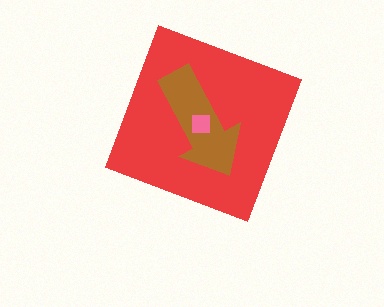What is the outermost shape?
The red diamond.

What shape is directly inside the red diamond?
The brown arrow.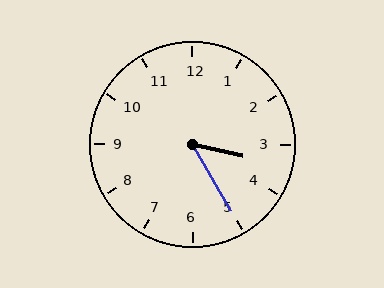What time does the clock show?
3:25.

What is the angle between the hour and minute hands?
Approximately 48 degrees.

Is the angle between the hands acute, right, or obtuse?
It is acute.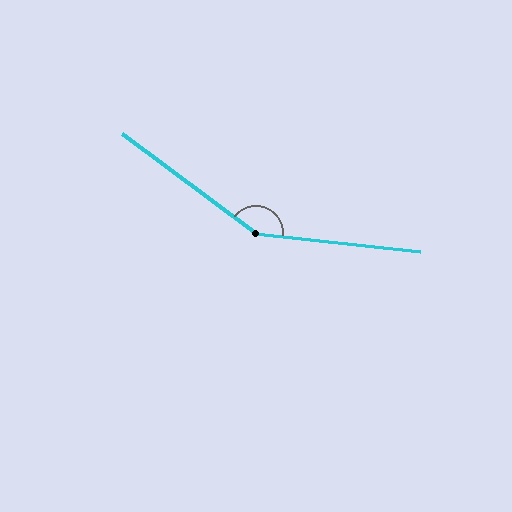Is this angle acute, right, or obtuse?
It is obtuse.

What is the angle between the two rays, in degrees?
Approximately 150 degrees.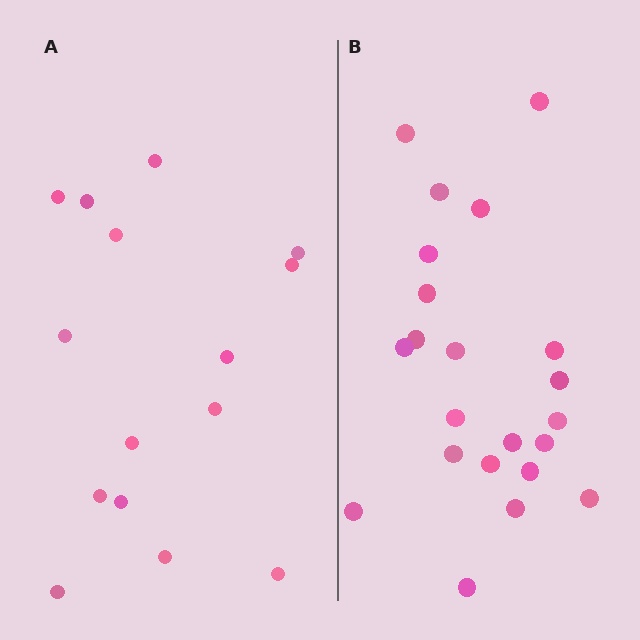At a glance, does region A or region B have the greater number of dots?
Region B (the right region) has more dots.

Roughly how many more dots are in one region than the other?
Region B has roughly 8 or so more dots than region A.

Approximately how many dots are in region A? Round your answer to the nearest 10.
About 20 dots. (The exact count is 15, which rounds to 20.)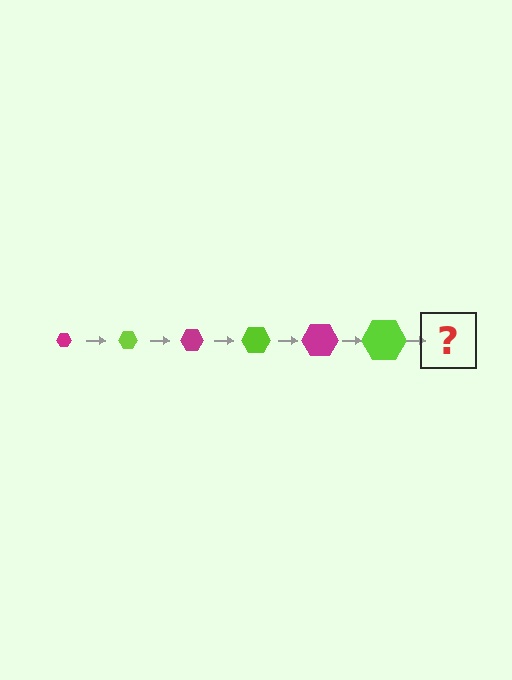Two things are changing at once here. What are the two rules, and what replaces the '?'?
The two rules are that the hexagon grows larger each step and the color cycles through magenta and lime. The '?' should be a magenta hexagon, larger than the previous one.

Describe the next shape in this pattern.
It should be a magenta hexagon, larger than the previous one.